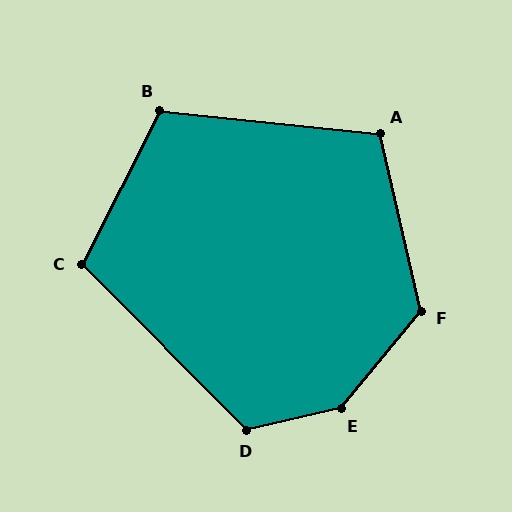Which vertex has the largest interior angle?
E, at approximately 143 degrees.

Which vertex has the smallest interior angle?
C, at approximately 108 degrees.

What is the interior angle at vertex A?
Approximately 109 degrees (obtuse).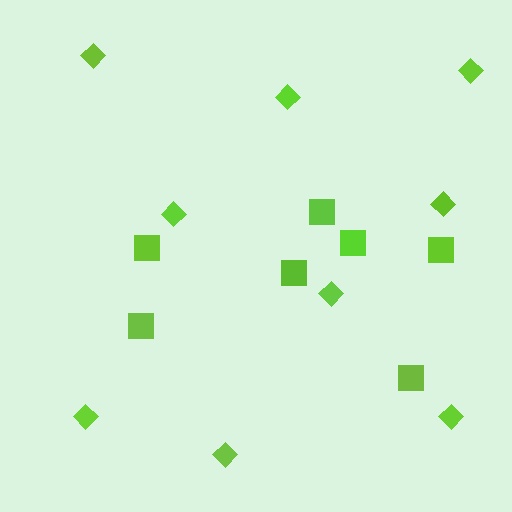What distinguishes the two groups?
There are 2 groups: one group of diamonds (9) and one group of squares (7).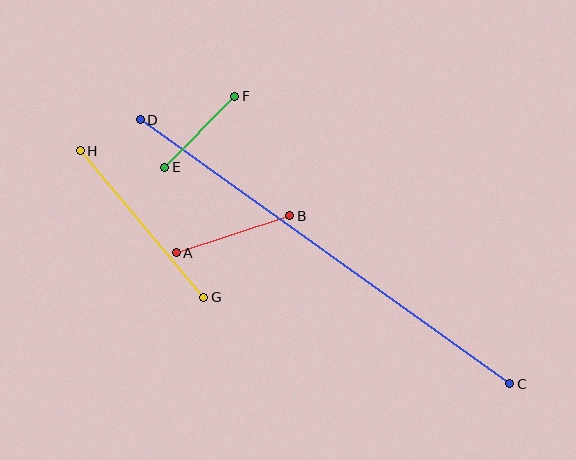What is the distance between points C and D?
The distance is approximately 454 pixels.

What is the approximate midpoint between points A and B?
The midpoint is at approximately (233, 234) pixels.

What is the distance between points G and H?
The distance is approximately 192 pixels.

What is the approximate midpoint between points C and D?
The midpoint is at approximately (325, 252) pixels.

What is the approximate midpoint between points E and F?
The midpoint is at approximately (200, 132) pixels.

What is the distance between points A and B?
The distance is approximately 119 pixels.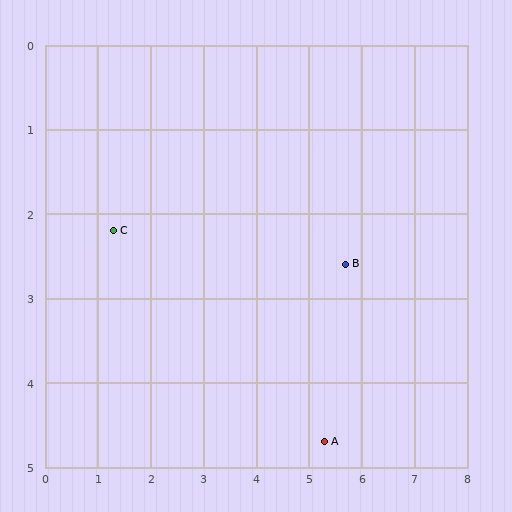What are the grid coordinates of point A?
Point A is at approximately (5.3, 4.7).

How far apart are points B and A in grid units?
Points B and A are about 2.1 grid units apart.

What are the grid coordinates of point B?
Point B is at approximately (5.7, 2.6).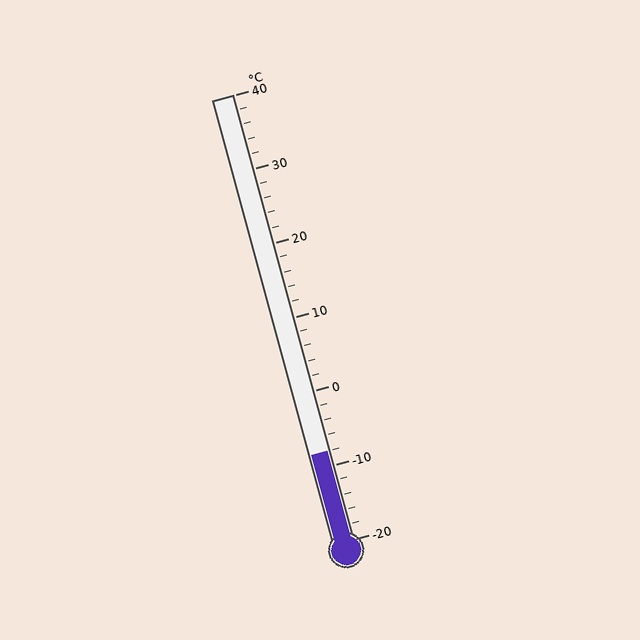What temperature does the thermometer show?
The thermometer shows approximately -8°C.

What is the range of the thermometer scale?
The thermometer scale ranges from -20°C to 40°C.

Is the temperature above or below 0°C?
The temperature is below 0°C.